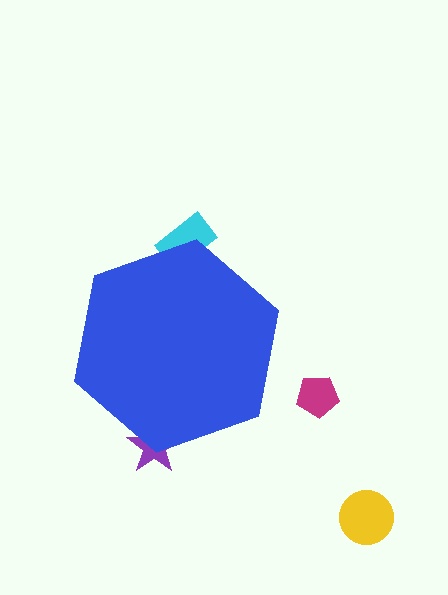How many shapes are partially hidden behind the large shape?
2 shapes are partially hidden.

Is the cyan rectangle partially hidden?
Yes, the cyan rectangle is partially hidden behind the blue hexagon.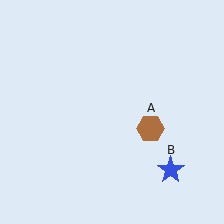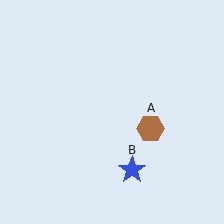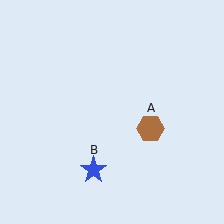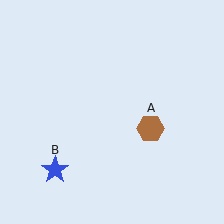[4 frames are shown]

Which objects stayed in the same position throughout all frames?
Brown hexagon (object A) remained stationary.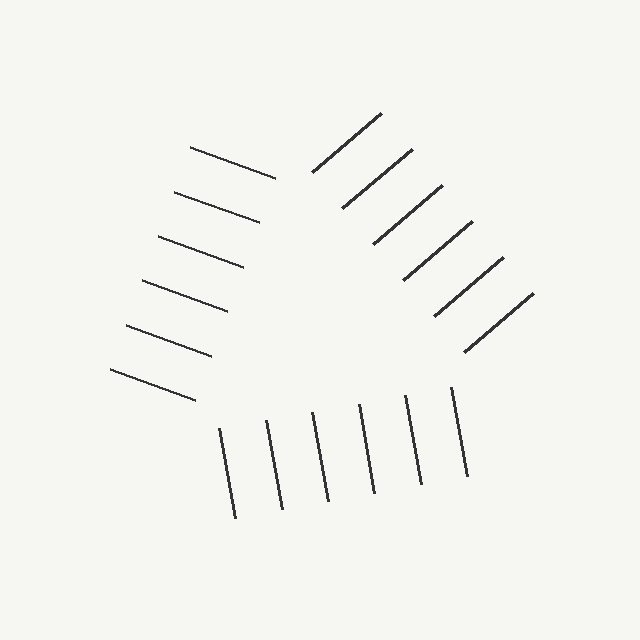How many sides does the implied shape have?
3 sides — the line-ends trace a triangle.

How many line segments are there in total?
18 — 6 along each of the 3 edges.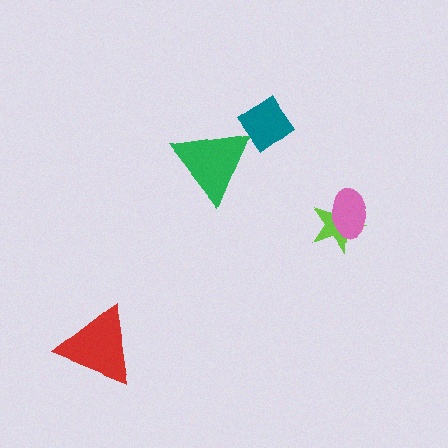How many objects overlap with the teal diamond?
1 object overlaps with the teal diamond.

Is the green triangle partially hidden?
Yes, it is partially covered by another shape.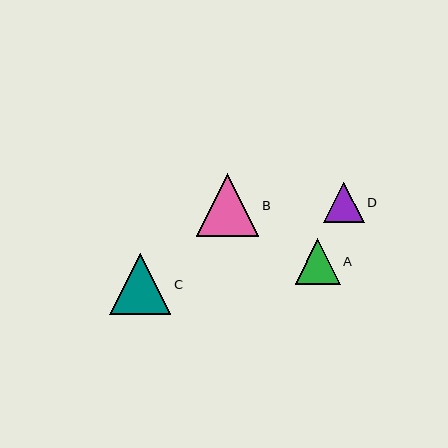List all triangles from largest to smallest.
From largest to smallest: B, C, A, D.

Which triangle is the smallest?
Triangle D is the smallest with a size of approximately 40 pixels.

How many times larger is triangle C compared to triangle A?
Triangle C is approximately 1.4 times the size of triangle A.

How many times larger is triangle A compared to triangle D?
Triangle A is approximately 1.1 times the size of triangle D.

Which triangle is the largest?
Triangle B is the largest with a size of approximately 62 pixels.